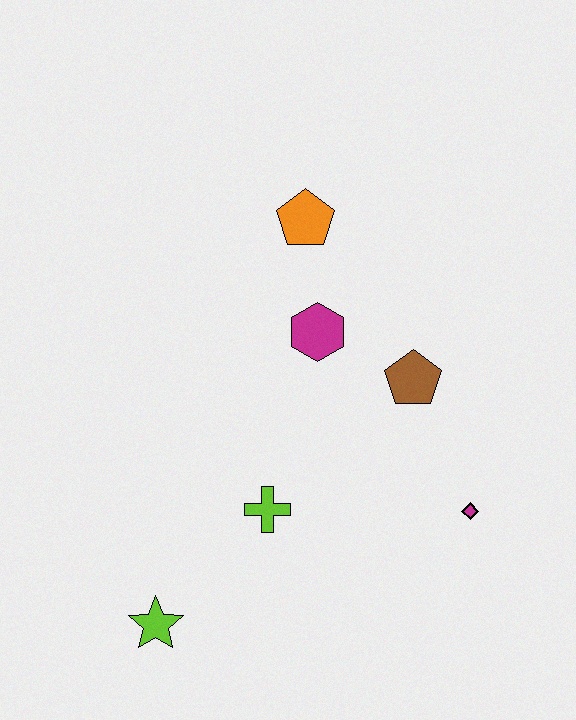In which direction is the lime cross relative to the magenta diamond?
The lime cross is to the left of the magenta diamond.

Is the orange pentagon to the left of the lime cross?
No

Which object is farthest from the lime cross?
The orange pentagon is farthest from the lime cross.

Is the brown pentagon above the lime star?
Yes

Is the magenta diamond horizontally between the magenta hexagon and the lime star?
No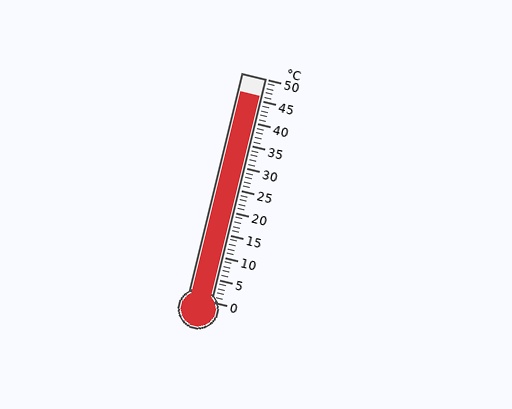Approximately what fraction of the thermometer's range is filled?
The thermometer is filled to approximately 90% of its range.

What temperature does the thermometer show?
The thermometer shows approximately 46°C.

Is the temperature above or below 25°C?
The temperature is above 25°C.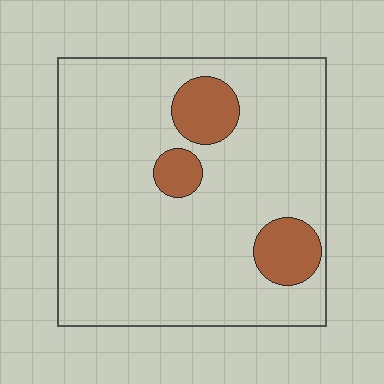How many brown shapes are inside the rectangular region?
3.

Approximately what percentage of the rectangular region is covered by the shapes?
Approximately 15%.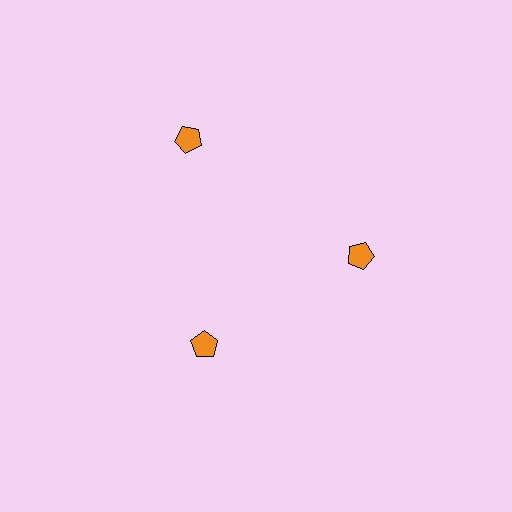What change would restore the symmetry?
The symmetry would be restored by moving it inward, back onto the ring so that all 3 pentagons sit at equal angles and equal distance from the center.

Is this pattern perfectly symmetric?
No. The 3 orange pentagons are arranged in a ring, but one element near the 11 o'clock position is pushed outward from the center, breaking the 3-fold rotational symmetry.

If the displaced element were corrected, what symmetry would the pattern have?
It would have 3-fold rotational symmetry — the pattern would map onto itself every 120 degrees.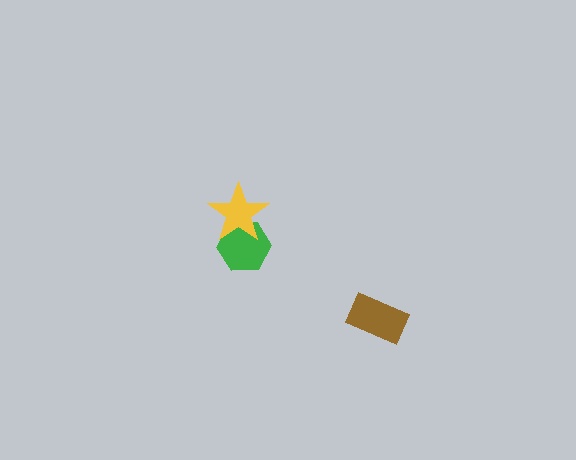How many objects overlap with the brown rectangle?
0 objects overlap with the brown rectangle.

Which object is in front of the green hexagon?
The yellow star is in front of the green hexagon.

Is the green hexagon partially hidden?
Yes, it is partially covered by another shape.